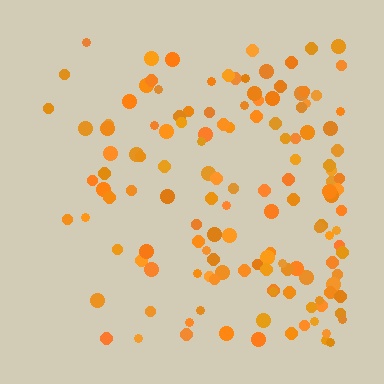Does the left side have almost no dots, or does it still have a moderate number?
Still a moderate number, just noticeably fewer than the right.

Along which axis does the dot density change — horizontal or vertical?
Horizontal.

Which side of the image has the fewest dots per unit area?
The left.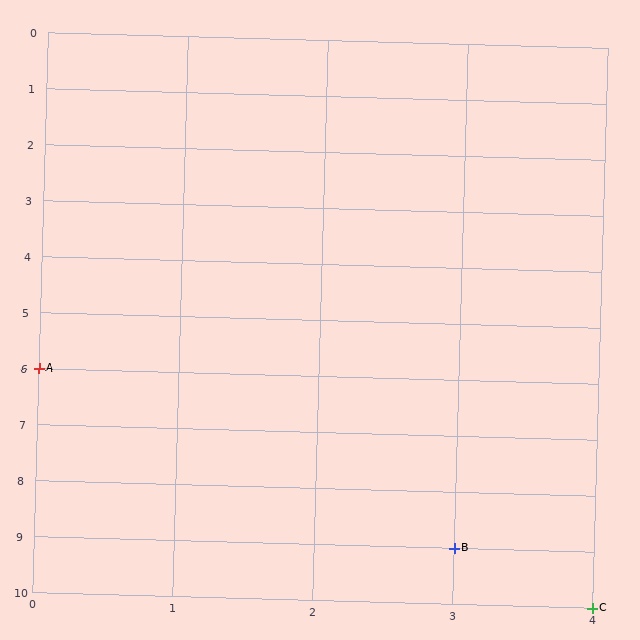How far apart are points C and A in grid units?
Points C and A are 4 columns and 4 rows apart (about 5.7 grid units diagonally).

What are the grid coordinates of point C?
Point C is at grid coordinates (4, 10).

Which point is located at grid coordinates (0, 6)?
Point A is at (0, 6).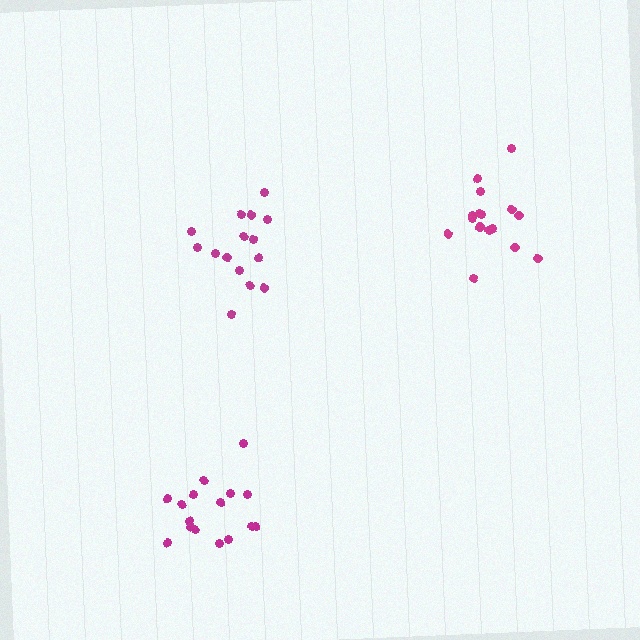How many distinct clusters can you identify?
There are 3 distinct clusters.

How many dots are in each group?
Group 1: 15 dots, Group 2: 16 dots, Group 3: 16 dots (47 total).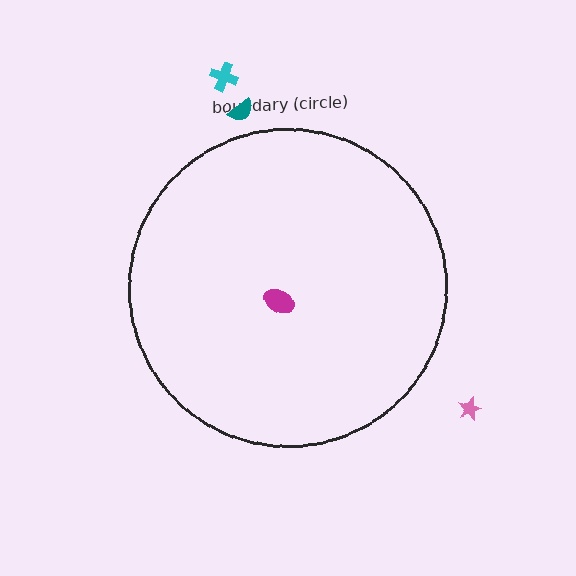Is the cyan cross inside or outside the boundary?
Outside.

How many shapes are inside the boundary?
1 inside, 3 outside.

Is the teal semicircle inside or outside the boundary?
Outside.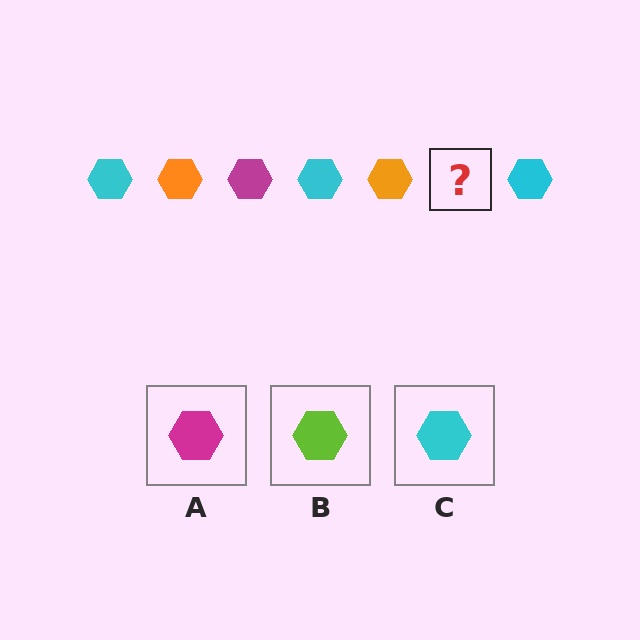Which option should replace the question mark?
Option A.